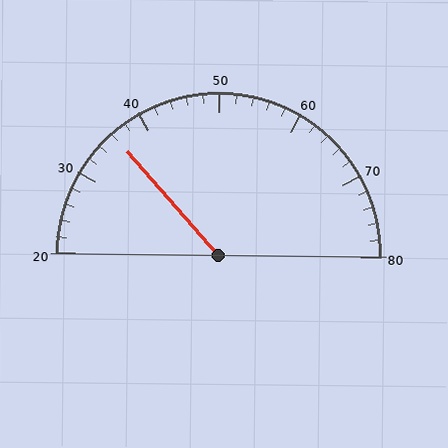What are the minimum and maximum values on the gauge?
The gauge ranges from 20 to 80.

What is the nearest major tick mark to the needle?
The nearest major tick mark is 40.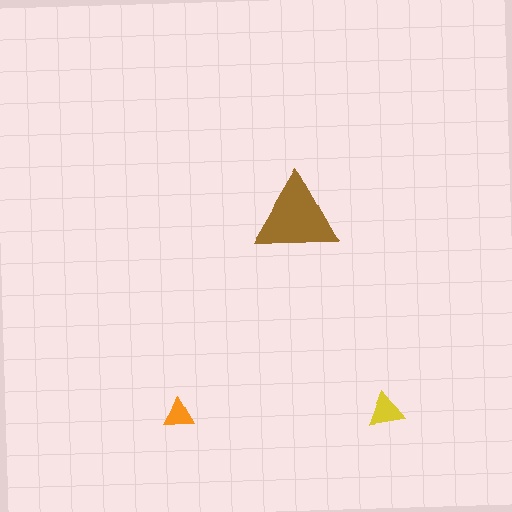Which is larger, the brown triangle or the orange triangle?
The brown one.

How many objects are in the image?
There are 3 objects in the image.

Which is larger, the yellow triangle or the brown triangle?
The brown one.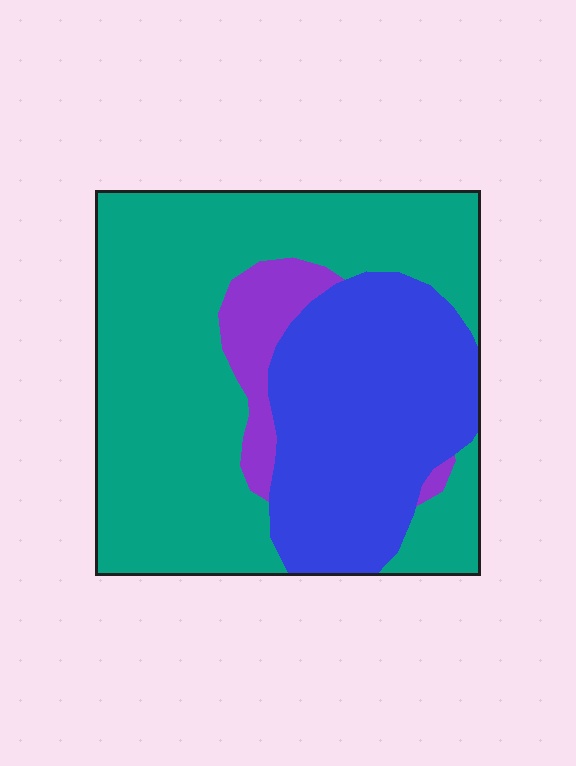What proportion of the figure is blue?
Blue takes up about one third (1/3) of the figure.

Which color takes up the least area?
Purple, at roughly 10%.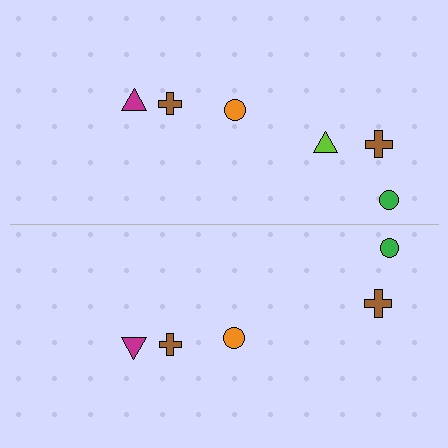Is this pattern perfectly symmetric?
No, the pattern is not perfectly symmetric. A lime triangle is missing from the bottom side.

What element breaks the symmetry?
A lime triangle is missing from the bottom side.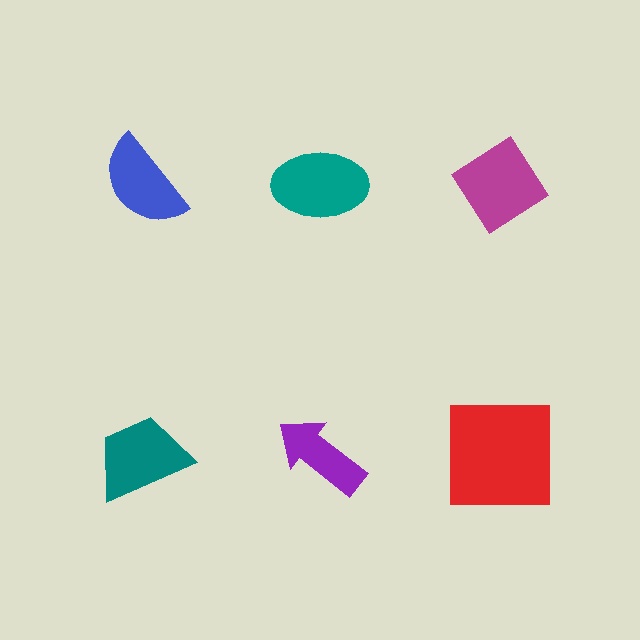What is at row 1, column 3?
A magenta diamond.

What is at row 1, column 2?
A teal ellipse.